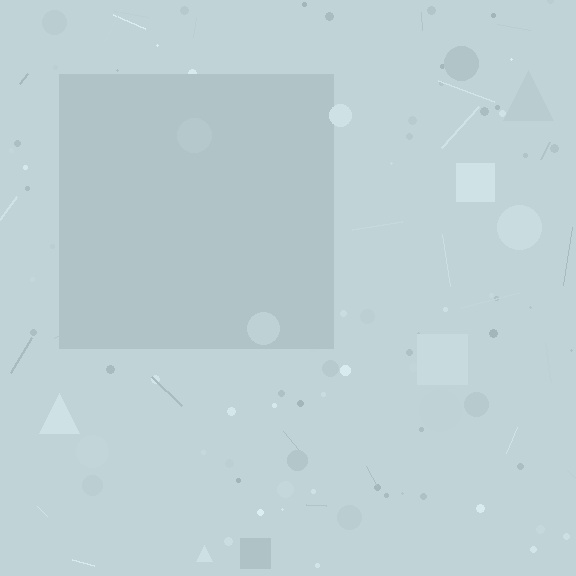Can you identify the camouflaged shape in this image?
The camouflaged shape is a square.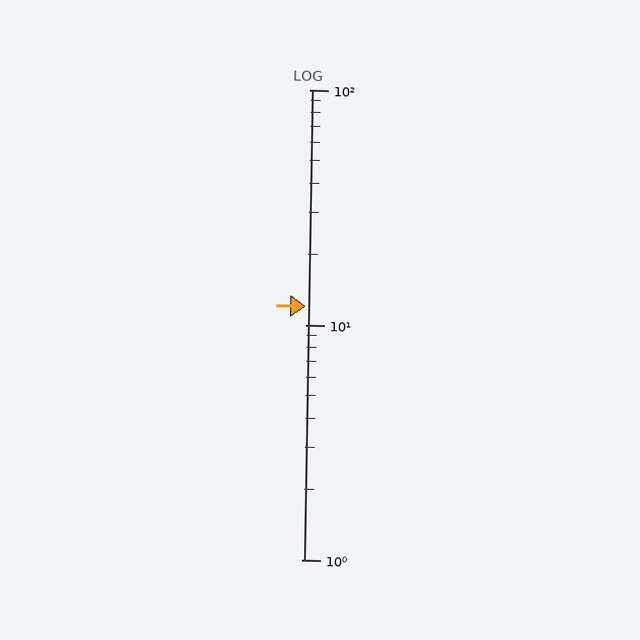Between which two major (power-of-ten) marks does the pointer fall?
The pointer is between 10 and 100.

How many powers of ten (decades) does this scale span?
The scale spans 2 decades, from 1 to 100.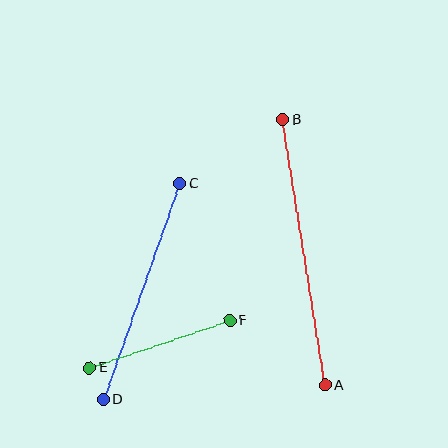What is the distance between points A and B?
The distance is approximately 268 pixels.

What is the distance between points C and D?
The distance is approximately 229 pixels.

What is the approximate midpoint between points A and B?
The midpoint is at approximately (304, 252) pixels.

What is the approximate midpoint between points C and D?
The midpoint is at approximately (142, 292) pixels.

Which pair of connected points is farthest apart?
Points A and B are farthest apart.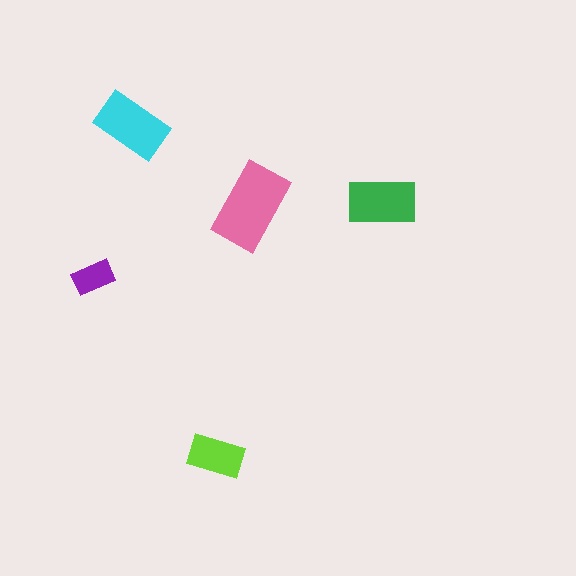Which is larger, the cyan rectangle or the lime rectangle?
The cyan one.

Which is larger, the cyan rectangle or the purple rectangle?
The cyan one.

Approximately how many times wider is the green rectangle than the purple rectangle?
About 1.5 times wider.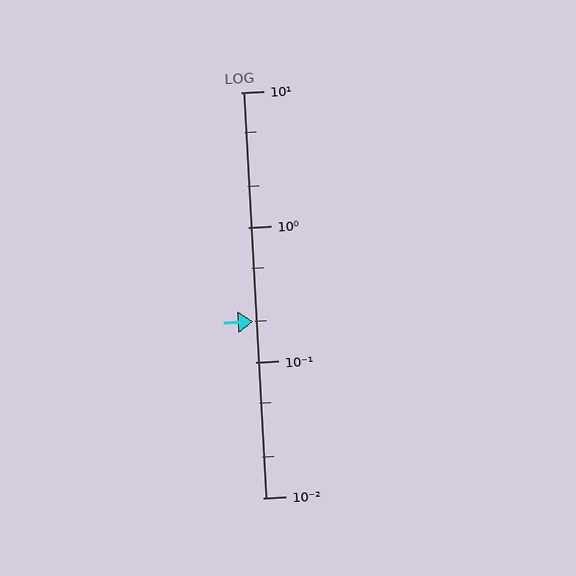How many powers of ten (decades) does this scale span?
The scale spans 3 decades, from 0.01 to 10.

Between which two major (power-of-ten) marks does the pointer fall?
The pointer is between 0.1 and 1.